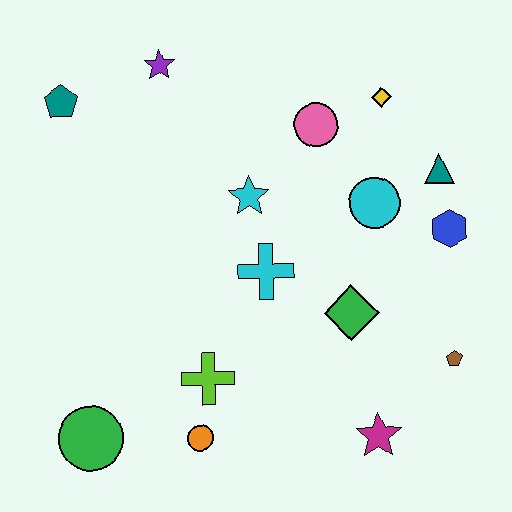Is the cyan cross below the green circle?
No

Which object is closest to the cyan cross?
The cyan star is closest to the cyan cross.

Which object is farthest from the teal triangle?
The green circle is farthest from the teal triangle.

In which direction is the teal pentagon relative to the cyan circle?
The teal pentagon is to the left of the cyan circle.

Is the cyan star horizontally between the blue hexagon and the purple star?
Yes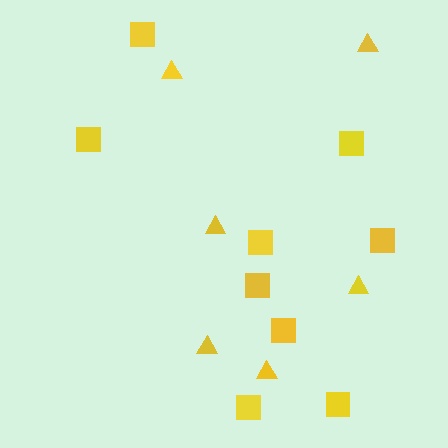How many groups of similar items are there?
There are 2 groups: one group of triangles (6) and one group of squares (9).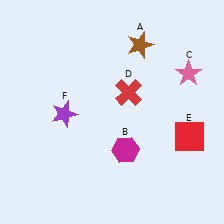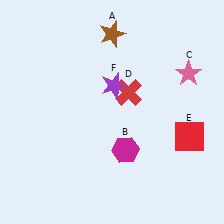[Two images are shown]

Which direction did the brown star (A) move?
The brown star (A) moved left.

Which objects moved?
The objects that moved are: the brown star (A), the purple star (F).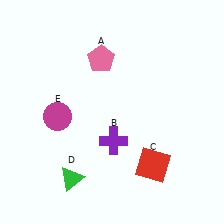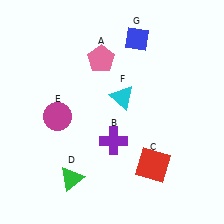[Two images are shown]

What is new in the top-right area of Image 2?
A blue diamond (G) was added in the top-right area of Image 2.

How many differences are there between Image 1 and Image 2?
There are 2 differences between the two images.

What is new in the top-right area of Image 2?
A cyan triangle (F) was added in the top-right area of Image 2.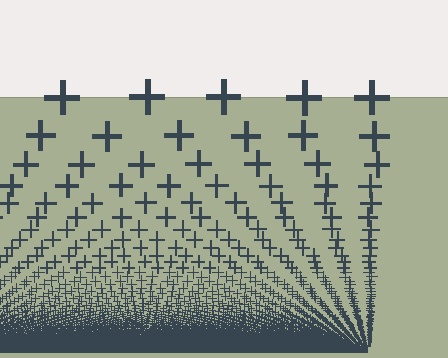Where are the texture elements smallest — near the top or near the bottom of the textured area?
Near the bottom.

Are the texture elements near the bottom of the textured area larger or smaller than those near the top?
Smaller. The gradient is inverted — elements near the bottom are smaller and denser.